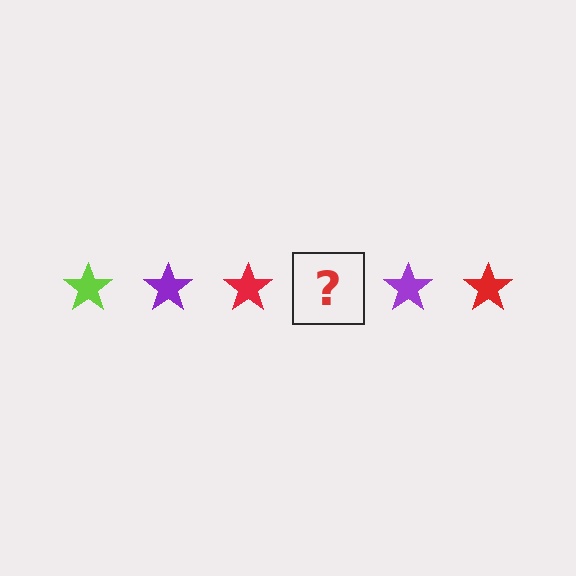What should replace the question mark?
The question mark should be replaced with a lime star.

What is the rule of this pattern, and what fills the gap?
The rule is that the pattern cycles through lime, purple, red stars. The gap should be filled with a lime star.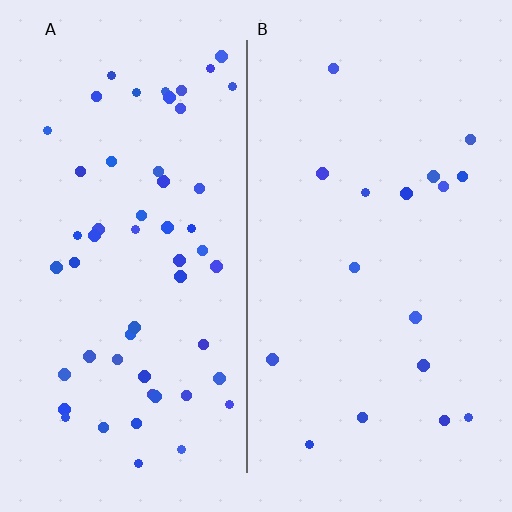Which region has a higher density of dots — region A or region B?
A (the left).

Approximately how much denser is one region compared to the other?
Approximately 3.2× — region A over region B.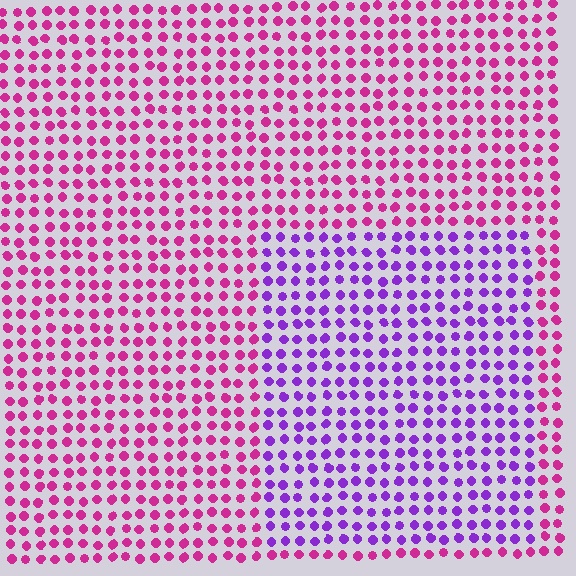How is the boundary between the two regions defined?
The boundary is defined purely by a slight shift in hue (about 46 degrees). Spacing, size, and orientation are identical on both sides.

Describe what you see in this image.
The image is filled with small magenta elements in a uniform arrangement. A rectangle-shaped region is visible where the elements are tinted to a slightly different hue, forming a subtle color boundary.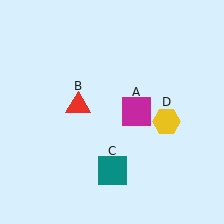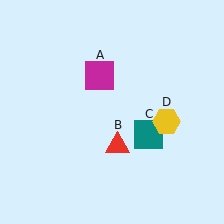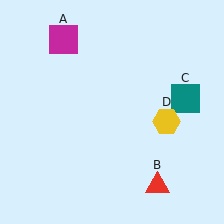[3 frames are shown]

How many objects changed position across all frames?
3 objects changed position: magenta square (object A), red triangle (object B), teal square (object C).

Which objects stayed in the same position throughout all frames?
Yellow hexagon (object D) remained stationary.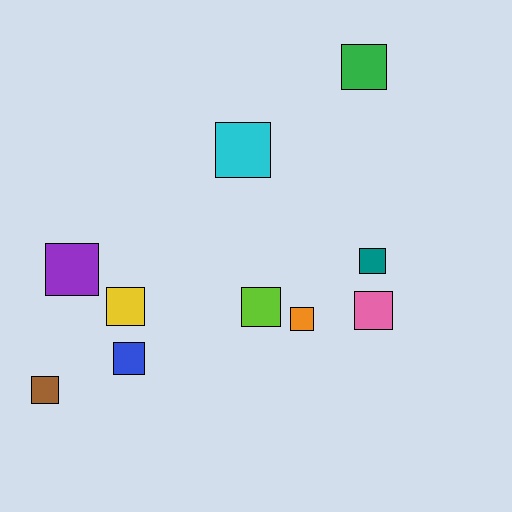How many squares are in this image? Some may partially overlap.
There are 10 squares.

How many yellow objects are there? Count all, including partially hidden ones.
There is 1 yellow object.